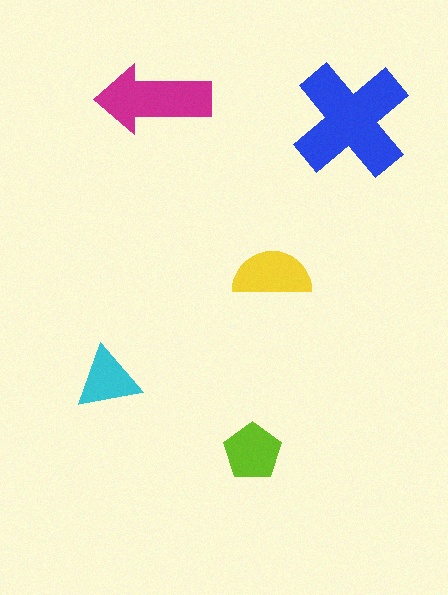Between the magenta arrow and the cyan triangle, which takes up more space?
The magenta arrow.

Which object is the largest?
The blue cross.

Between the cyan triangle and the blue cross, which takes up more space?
The blue cross.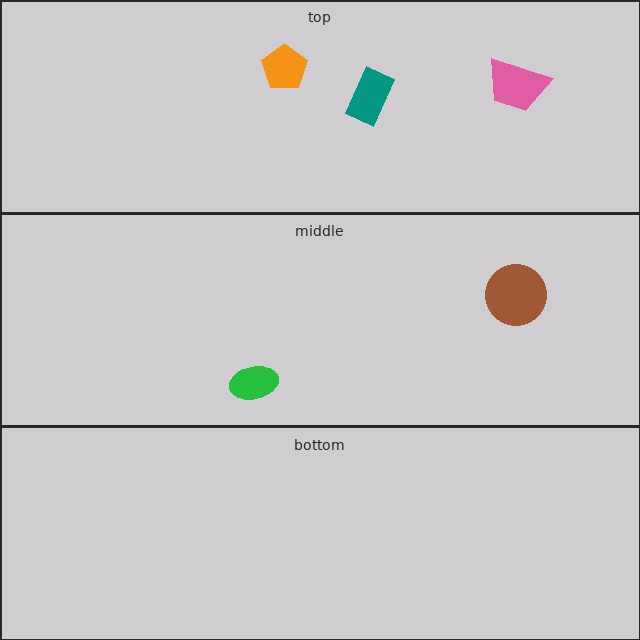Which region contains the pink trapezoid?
The top region.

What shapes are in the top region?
The teal rectangle, the orange pentagon, the pink trapezoid.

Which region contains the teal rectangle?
The top region.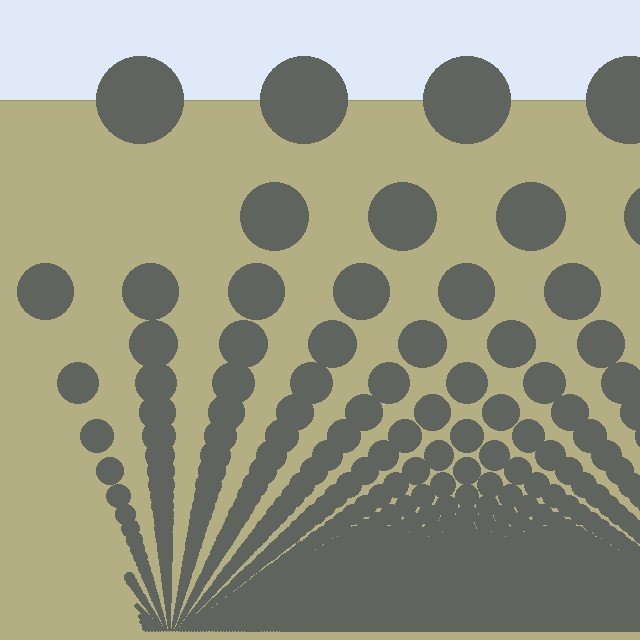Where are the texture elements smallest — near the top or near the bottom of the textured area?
Near the bottom.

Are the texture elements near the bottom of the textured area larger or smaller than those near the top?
Smaller. The gradient is inverted — elements near the bottom are smaller and denser.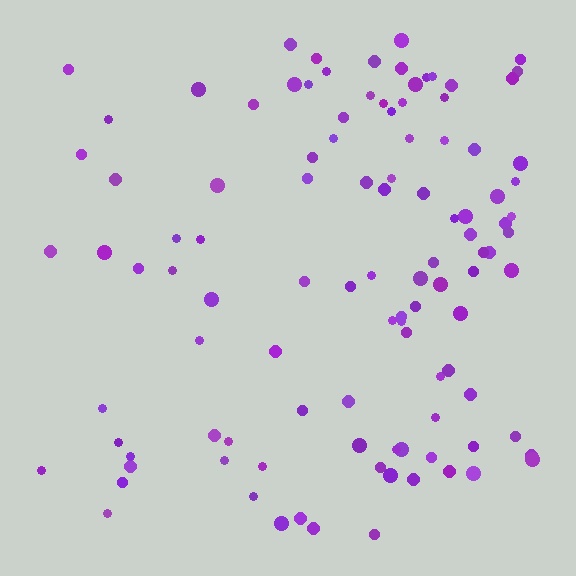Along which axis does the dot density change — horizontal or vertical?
Horizontal.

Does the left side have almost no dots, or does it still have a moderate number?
Still a moderate number, just noticeably fewer than the right.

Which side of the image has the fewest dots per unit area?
The left.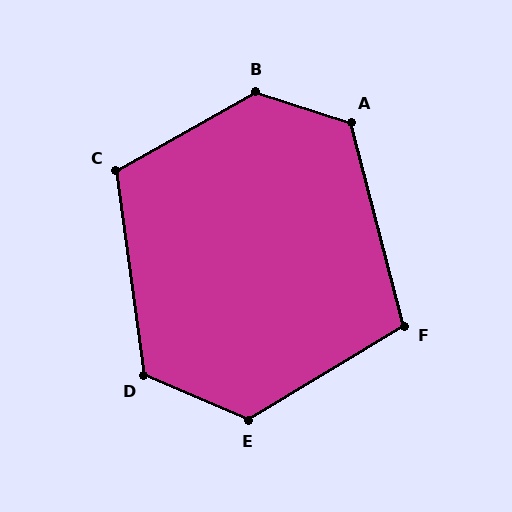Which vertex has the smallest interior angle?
F, at approximately 106 degrees.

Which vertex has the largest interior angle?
B, at approximately 133 degrees.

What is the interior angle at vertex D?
Approximately 121 degrees (obtuse).